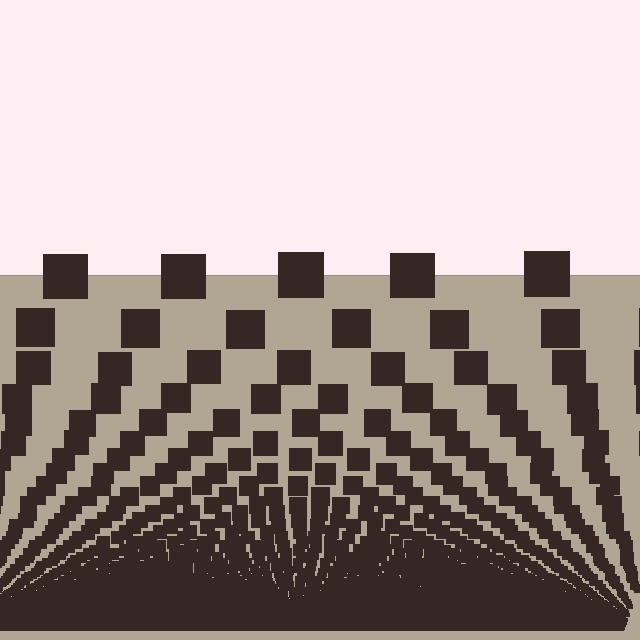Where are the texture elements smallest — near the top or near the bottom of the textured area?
Near the bottom.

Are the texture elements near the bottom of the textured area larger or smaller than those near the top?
Smaller. The gradient is inverted — elements near the bottom are smaller and denser.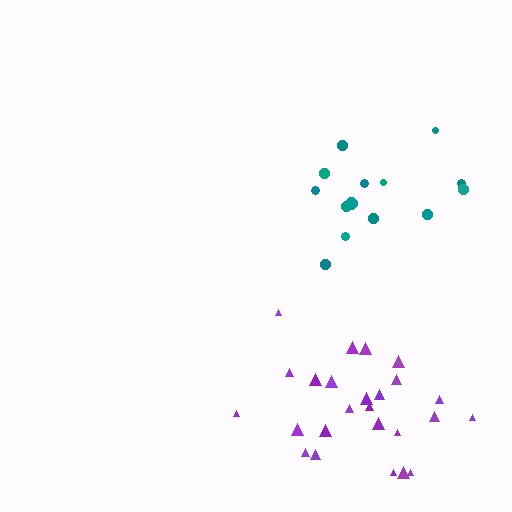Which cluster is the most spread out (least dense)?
Teal.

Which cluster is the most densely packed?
Purple.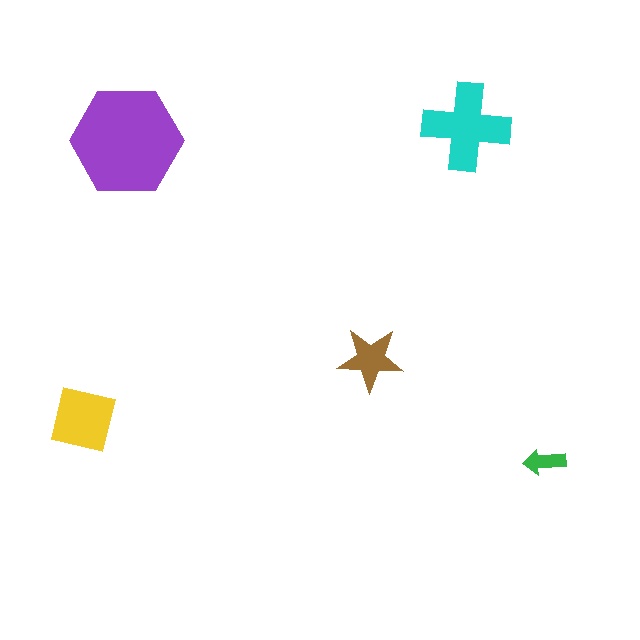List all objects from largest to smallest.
The purple hexagon, the cyan cross, the yellow square, the brown star, the green arrow.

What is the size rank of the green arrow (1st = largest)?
5th.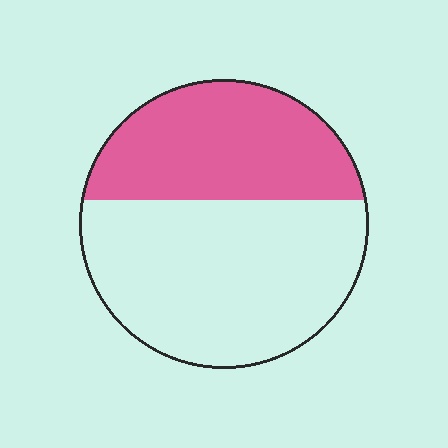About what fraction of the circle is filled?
About two fifths (2/5).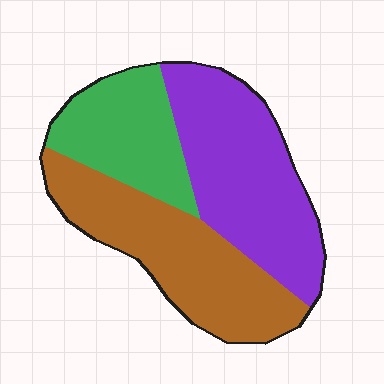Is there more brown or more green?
Brown.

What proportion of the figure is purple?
Purple takes up between a third and a half of the figure.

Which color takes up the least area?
Green, at roughly 25%.